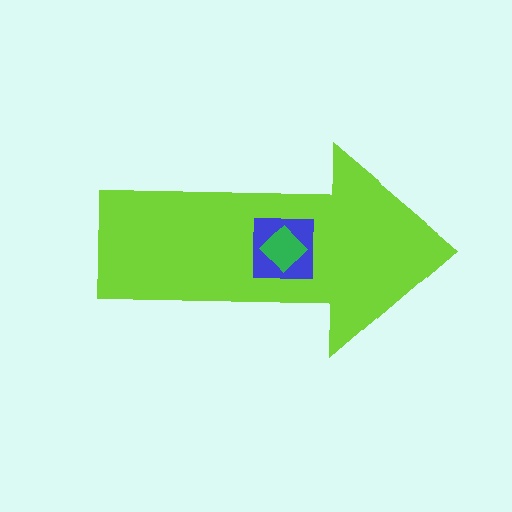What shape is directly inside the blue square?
The green diamond.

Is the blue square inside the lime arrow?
Yes.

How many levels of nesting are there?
3.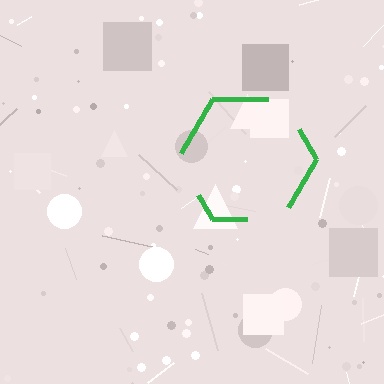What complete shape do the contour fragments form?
The contour fragments form a hexagon.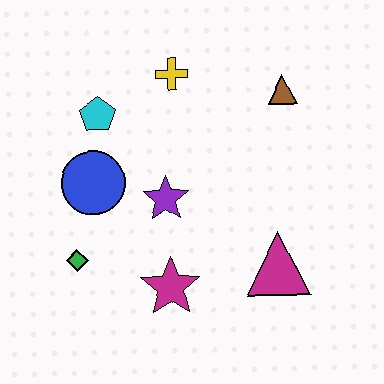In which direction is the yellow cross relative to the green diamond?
The yellow cross is above the green diamond.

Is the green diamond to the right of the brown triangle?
No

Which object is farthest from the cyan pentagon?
The magenta triangle is farthest from the cyan pentagon.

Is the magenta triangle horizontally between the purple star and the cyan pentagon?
No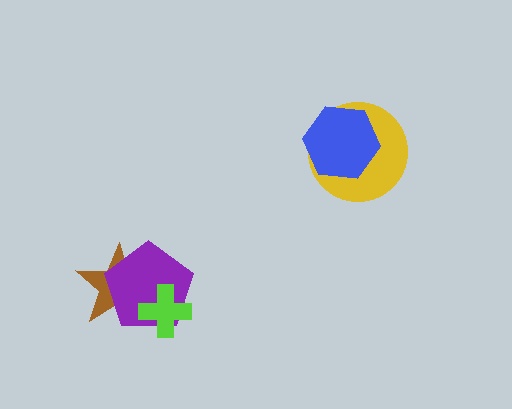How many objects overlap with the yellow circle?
1 object overlaps with the yellow circle.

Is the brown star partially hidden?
Yes, it is partially covered by another shape.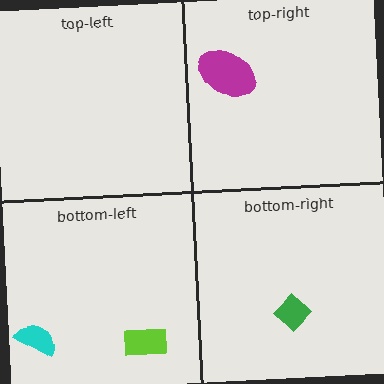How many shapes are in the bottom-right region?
1.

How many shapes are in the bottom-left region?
2.